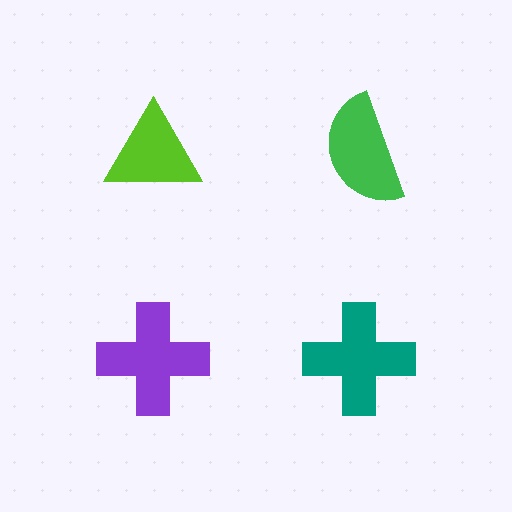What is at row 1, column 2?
A green semicircle.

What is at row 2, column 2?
A teal cross.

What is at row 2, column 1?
A purple cross.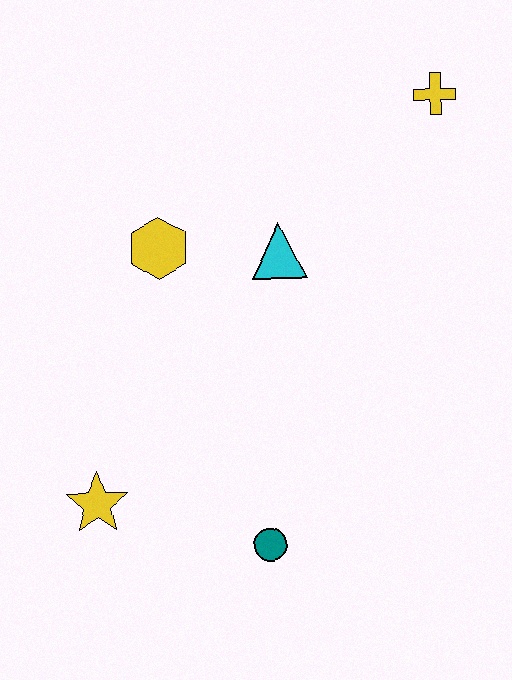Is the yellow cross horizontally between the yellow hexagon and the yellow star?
No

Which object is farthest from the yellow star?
The yellow cross is farthest from the yellow star.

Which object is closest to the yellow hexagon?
The cyan triangle is closest to the yellow hexagon.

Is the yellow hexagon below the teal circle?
No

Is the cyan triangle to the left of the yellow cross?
Yes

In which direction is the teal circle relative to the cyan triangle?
The teal circle is below the cyan triangle.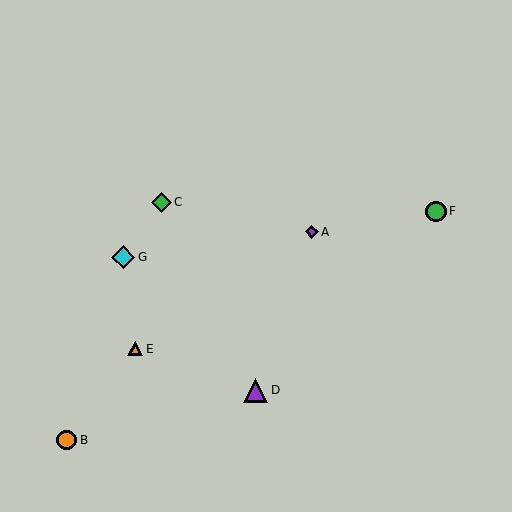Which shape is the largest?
The purple triangle (labeled D) is the largest.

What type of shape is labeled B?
Shape B is an orange circle.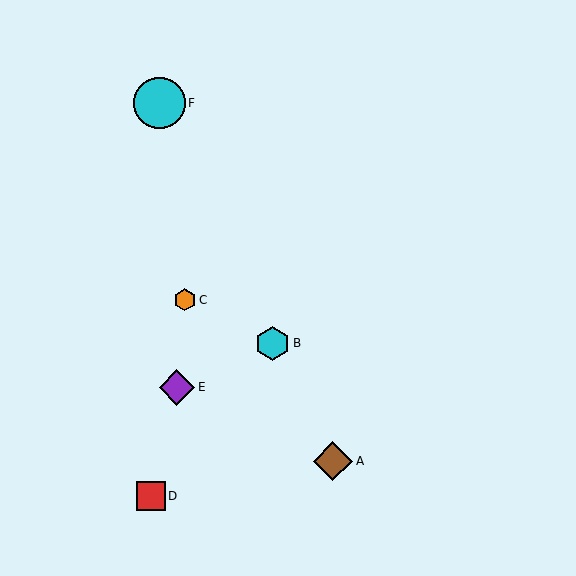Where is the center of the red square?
The center of the red square is at (151, 496).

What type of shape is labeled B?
Shape B is a cyan hexagon.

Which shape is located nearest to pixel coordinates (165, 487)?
The red square (labeled D) at (151, 496) is nearest to that location.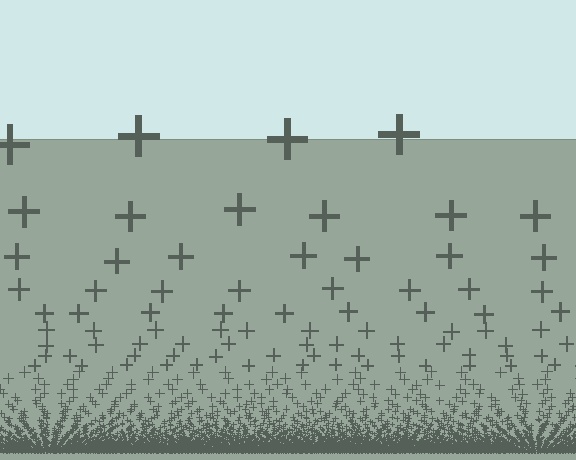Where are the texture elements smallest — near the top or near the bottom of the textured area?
Near the bottom.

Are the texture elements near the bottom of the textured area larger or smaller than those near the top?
Smaller. The gradient is inverted — elements near the bottom are smaller and denser.